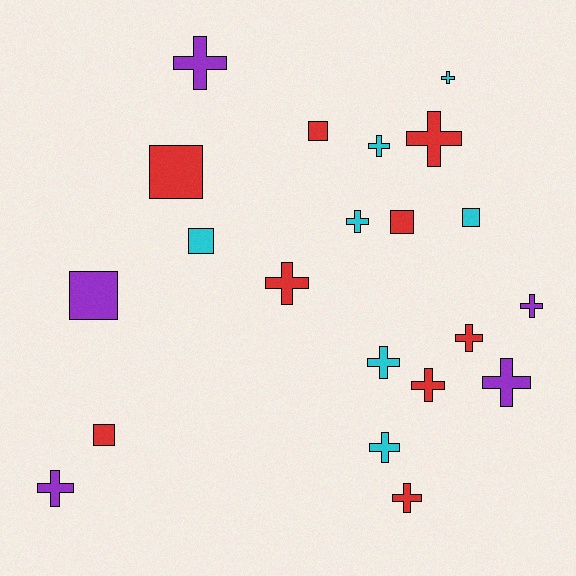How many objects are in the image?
There are 21 objects.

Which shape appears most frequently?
Cross, with 14 objects.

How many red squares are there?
There are 4 red squares.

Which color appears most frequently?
Red, with 9 objects.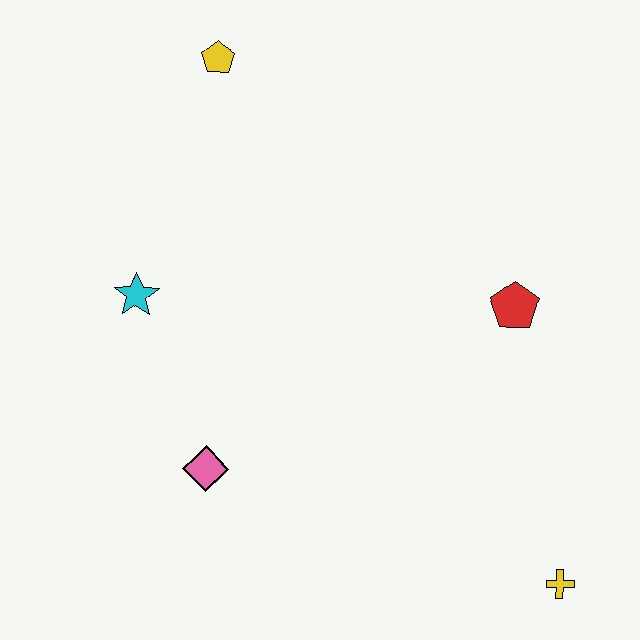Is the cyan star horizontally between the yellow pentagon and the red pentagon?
No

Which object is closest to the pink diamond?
The cyan star is closest to the pink diamond.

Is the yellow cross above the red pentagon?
No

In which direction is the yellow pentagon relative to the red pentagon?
The yellow pentagon is to the left of the red pentagon.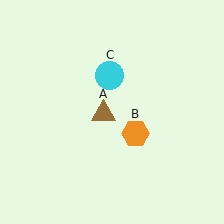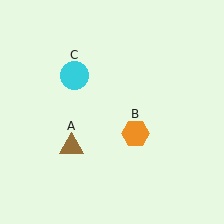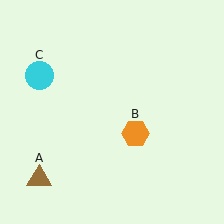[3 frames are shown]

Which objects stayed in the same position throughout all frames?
Orange hexagon (object B) remained stationary.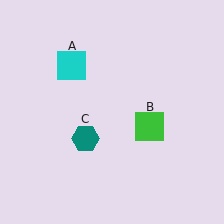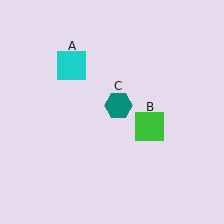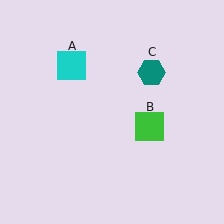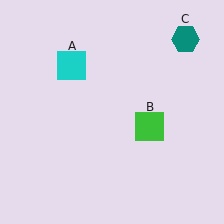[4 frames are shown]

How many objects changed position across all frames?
1 object changed position: teal hexagon (object C).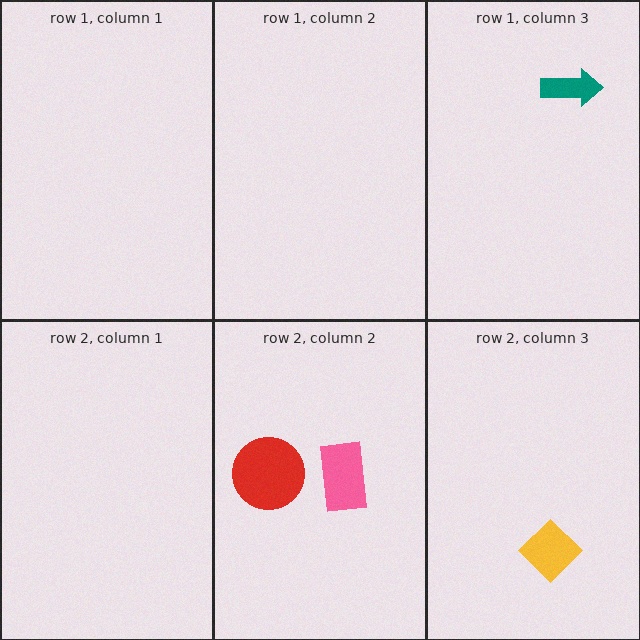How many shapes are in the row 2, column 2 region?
2.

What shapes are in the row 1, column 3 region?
The teal arrow.